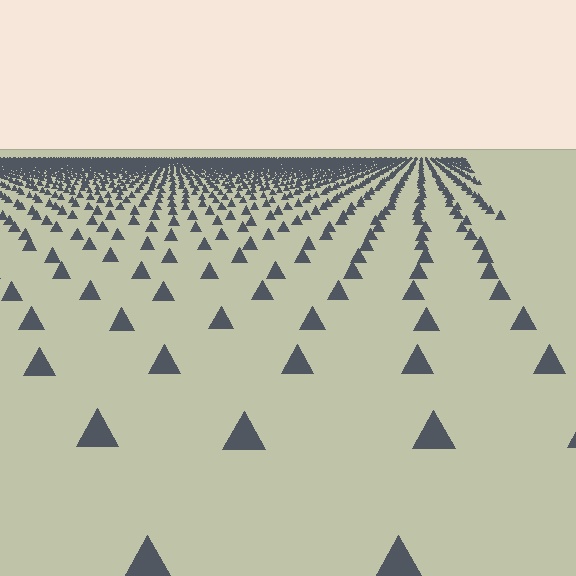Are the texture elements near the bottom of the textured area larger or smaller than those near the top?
Larger. Near the bottom, elements are closer to the viewer and appear at a bigger on-screen size.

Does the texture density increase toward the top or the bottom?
Density increases toward the top.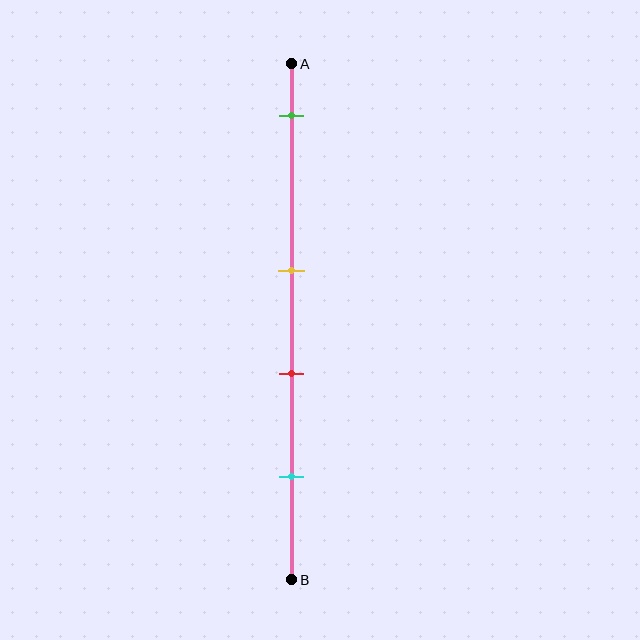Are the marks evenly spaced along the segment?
No, the marks are not evenly spaced.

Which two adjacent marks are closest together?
The yellow and red marks are the closest adjacent pair.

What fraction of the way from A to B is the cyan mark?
The cyan mark is approximately 80% (0.8) of the way from A to B.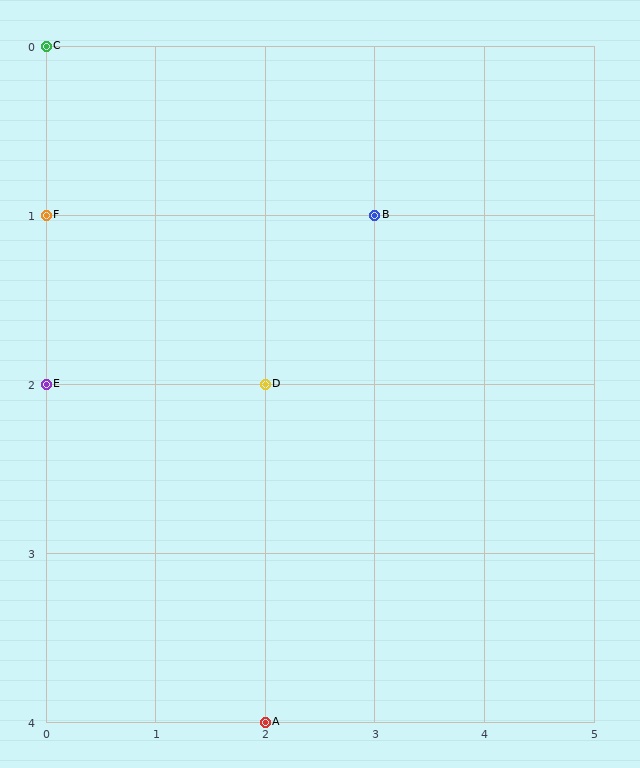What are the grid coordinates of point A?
Point A is at grid coordinates (2, 4).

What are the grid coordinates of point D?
Point D is at grid coordinates (2, 2).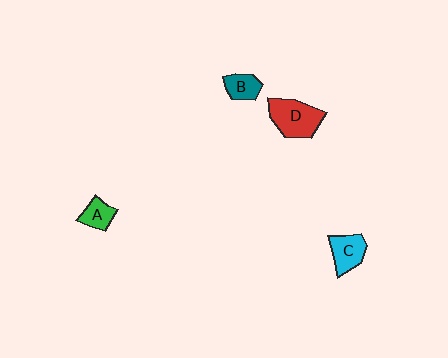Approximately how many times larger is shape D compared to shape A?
Approximately 2.1 times.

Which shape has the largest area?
Shape D (red).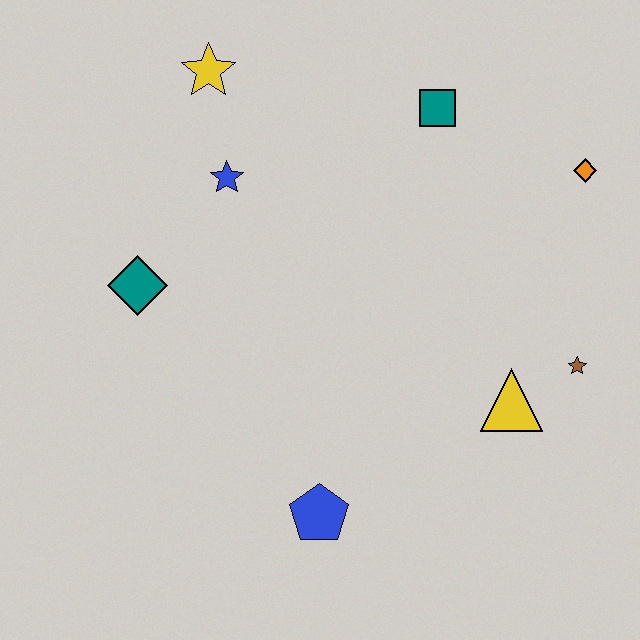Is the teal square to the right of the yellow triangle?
No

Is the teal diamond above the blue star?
No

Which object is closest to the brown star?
The yellow triangle is closest to the brown star.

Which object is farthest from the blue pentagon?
The yellow star is farthest from the blue pentagon.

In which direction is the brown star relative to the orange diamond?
The brown star is below the orange diamond.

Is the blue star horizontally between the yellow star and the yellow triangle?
Yes